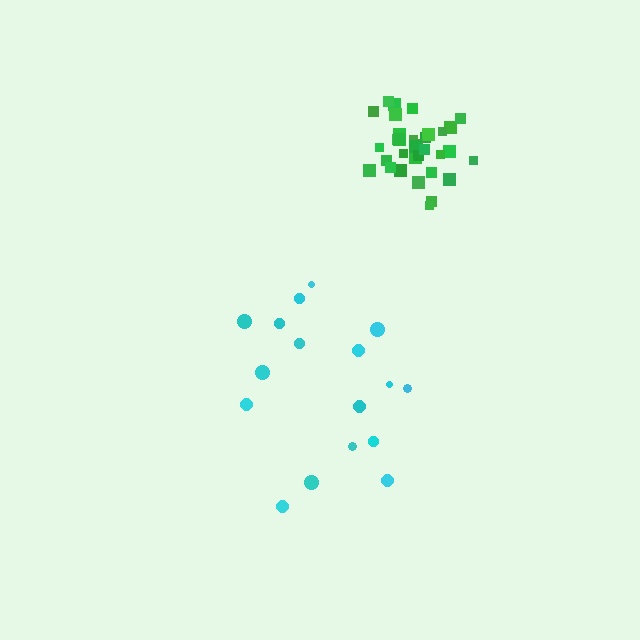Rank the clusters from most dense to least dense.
green, cyan.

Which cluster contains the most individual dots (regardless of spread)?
Green (33).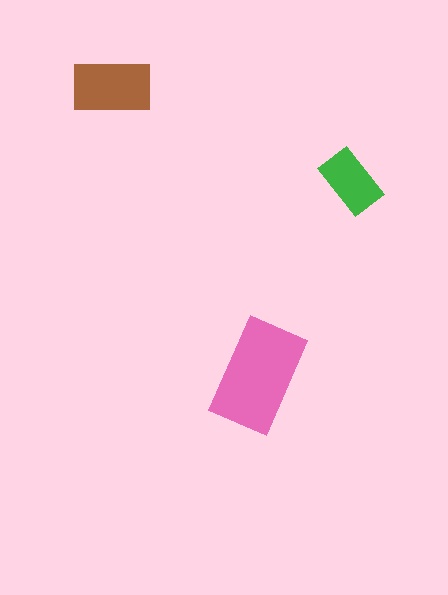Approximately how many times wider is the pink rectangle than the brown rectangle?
About 1.5 times wider.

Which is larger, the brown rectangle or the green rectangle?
The brown one.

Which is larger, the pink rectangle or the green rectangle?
The pink one.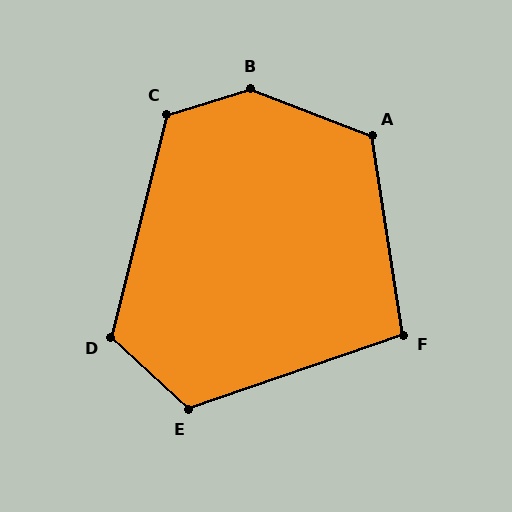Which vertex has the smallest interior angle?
F, at approximately 100 degrees.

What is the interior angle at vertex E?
Approximately 119 degrees (obtuse).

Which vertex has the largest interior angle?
B, at approximately 142 degrees.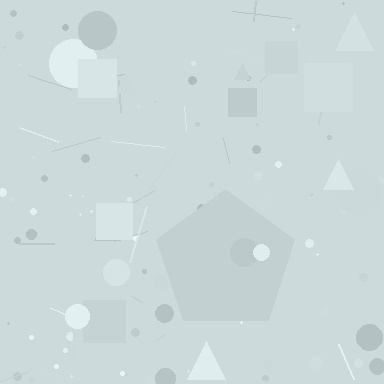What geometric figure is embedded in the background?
A pentagon is embedded in the background.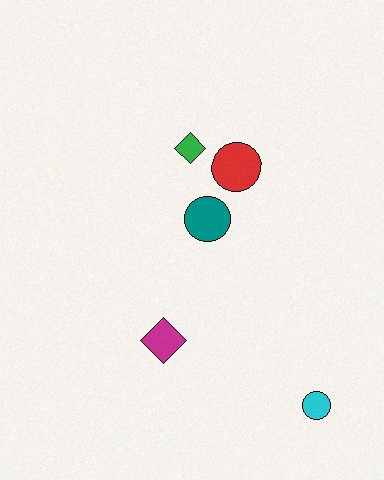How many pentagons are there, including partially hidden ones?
There are no pentagons.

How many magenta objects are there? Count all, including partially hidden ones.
There is 1 magenta object.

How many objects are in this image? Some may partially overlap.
There are 5 objects.